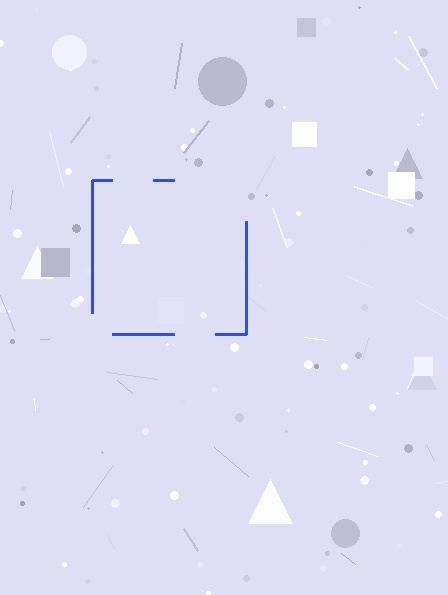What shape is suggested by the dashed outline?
The dashed outline suggests a square.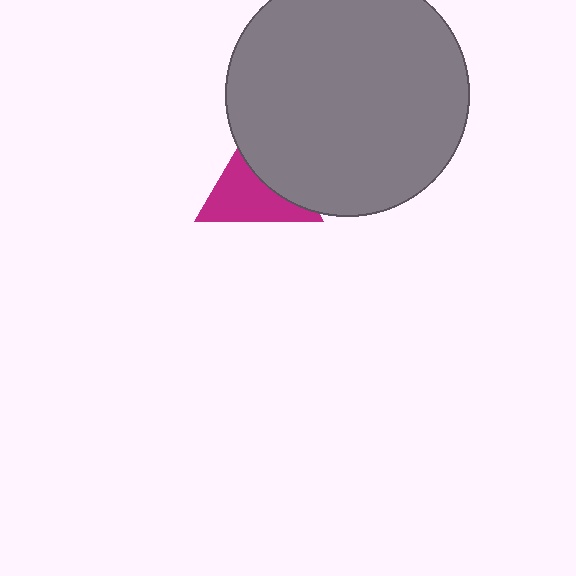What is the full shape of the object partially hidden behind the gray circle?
The partially hidden object is a magenta triangle.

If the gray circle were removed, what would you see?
You would see the complete magenta triangle.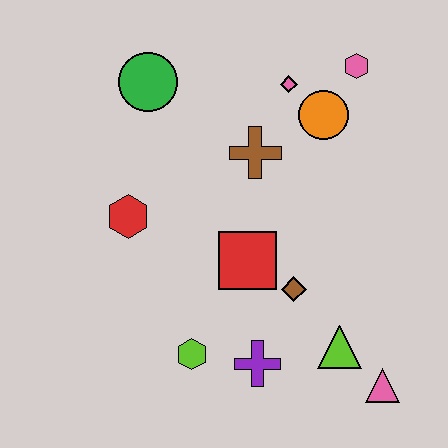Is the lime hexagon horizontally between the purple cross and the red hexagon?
Yes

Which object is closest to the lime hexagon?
The purple cross is closest to the lime hexagon.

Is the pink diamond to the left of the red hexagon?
No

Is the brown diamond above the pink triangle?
Yes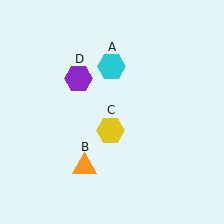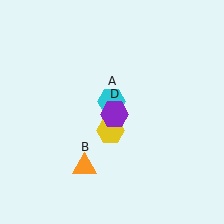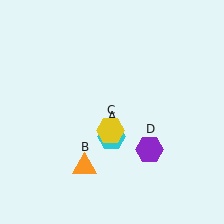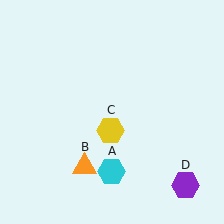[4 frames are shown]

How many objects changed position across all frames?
2 objects changed position: cyan hexagon (object A), purple hexagon (object D).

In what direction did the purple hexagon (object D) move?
The purple hexagon (object D) moved down and to the right.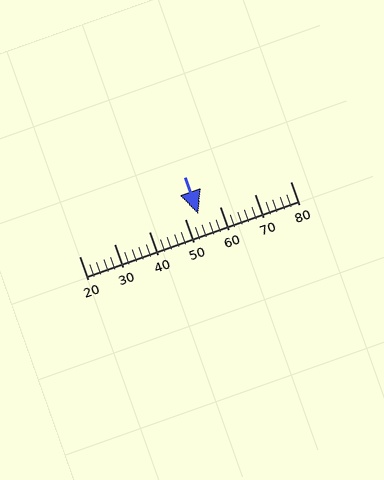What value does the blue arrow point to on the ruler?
The blue arrow points to approximately 54.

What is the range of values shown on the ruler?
The ruler shows values from 20 to 80.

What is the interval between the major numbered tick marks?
The major tick marks are spaced 10 units apart.